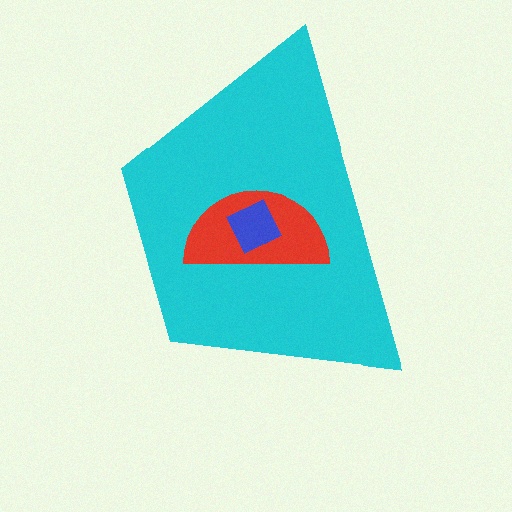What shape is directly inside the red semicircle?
The blue square.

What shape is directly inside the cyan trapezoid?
The red semicircle.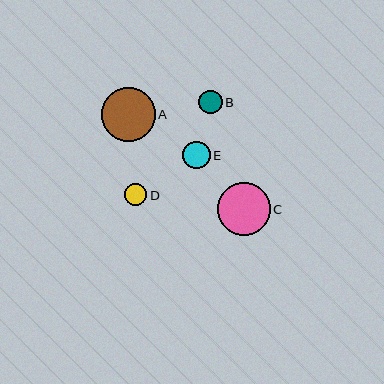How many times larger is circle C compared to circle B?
Circle C is approximately 2.2 times the size of circle B.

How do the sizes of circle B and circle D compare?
Circle B and circle D are approximately the same size.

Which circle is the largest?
Circle A is the largest with a size of approximately 54 pixels.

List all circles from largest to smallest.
From largest to smallest: A, C, E, B, D.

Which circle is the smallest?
Circle D is the smallest with a size of approximately 22 pixels.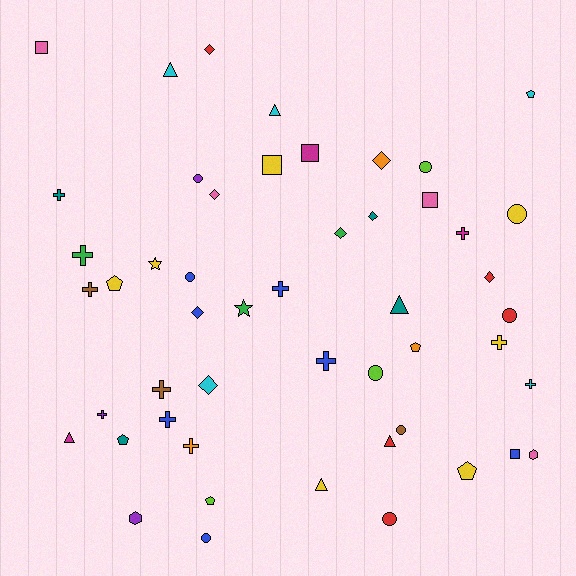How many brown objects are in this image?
There are 3 brown objects.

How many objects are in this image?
There are 50 objects.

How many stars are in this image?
There are 2 stars.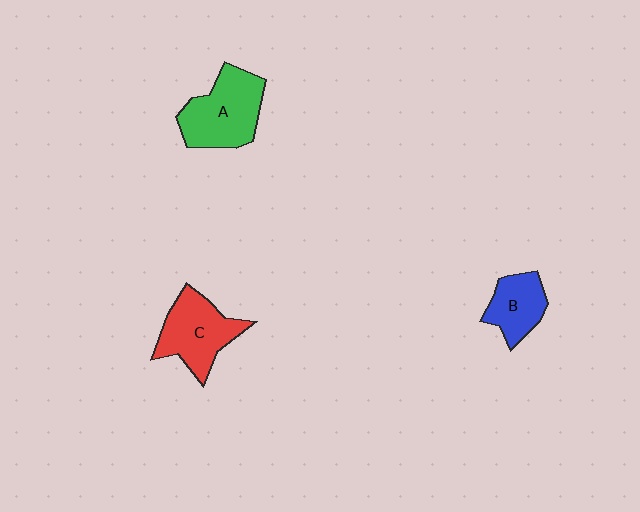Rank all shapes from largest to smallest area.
From largest to smallest: A (green), C (red), B (blue).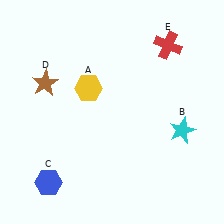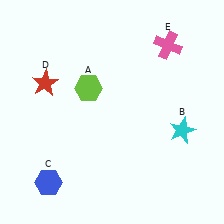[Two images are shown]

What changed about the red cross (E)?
In Image 1, E is red. In Image 2, it changed to pink.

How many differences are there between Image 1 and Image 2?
There are 3 differences between the two images.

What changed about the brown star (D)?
In Image 1, D is brown. In Image 2, it changed to red.